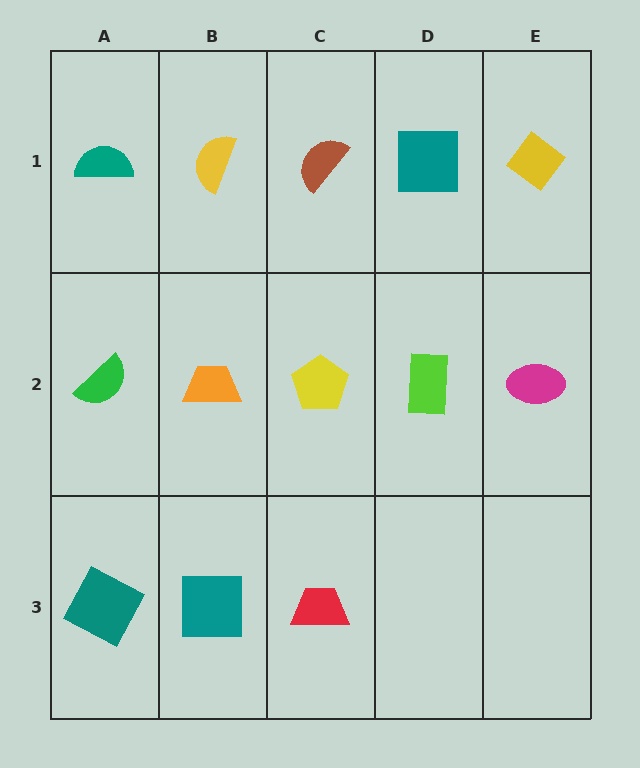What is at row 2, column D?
A lime rectangle.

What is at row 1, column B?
A yellow semicircle.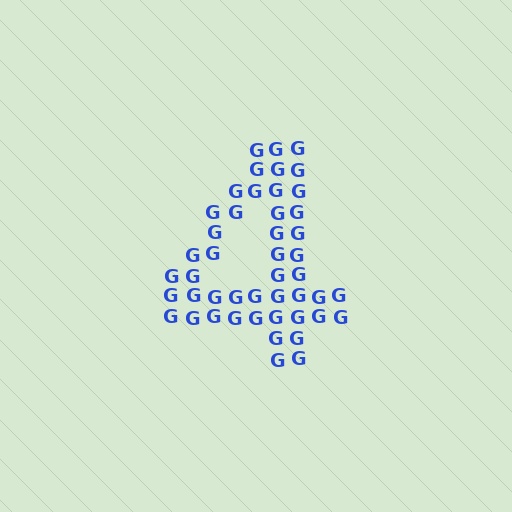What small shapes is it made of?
It is made of small letter G's.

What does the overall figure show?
The overall figure shows the digit 4.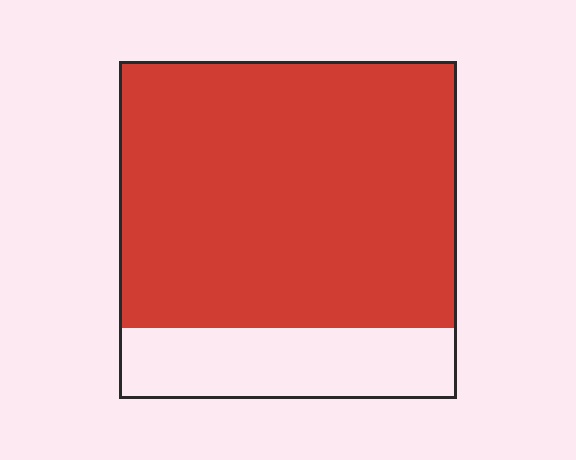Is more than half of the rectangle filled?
Yes.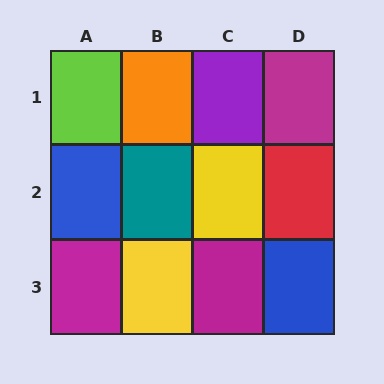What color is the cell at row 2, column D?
Red.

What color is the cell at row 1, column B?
Orange.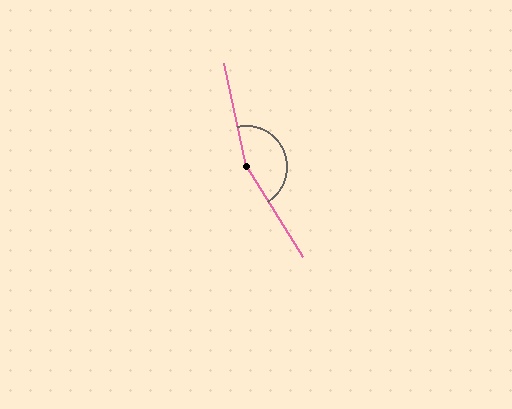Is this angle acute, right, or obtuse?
It is obtuse.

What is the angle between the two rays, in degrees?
Approximately 160 degrees.